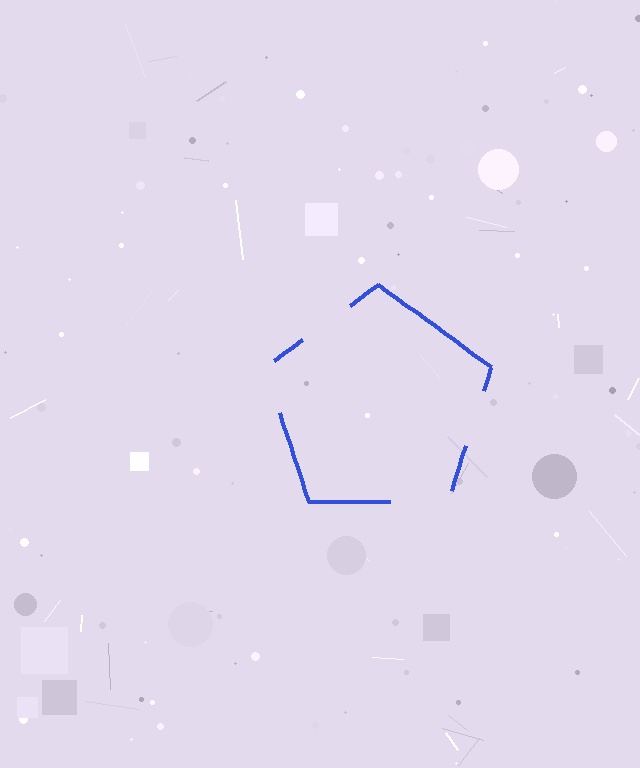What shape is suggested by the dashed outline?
The dashed outline suggests a pentagon.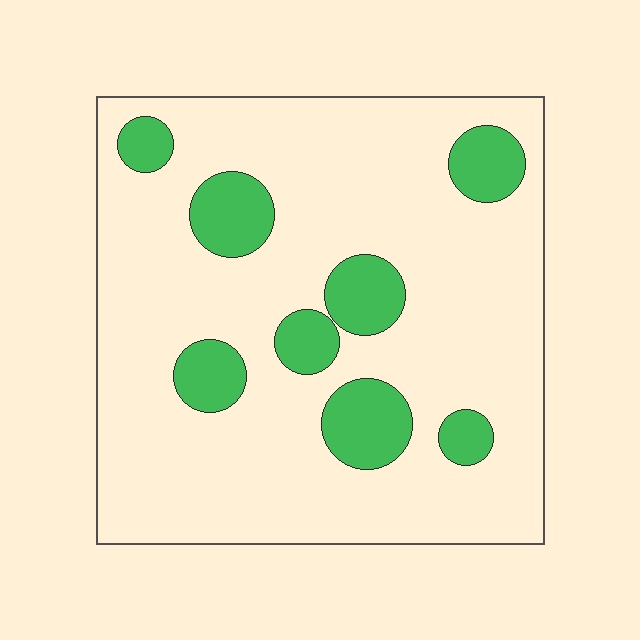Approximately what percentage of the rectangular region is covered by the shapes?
Approximately 20%.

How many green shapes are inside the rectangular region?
8.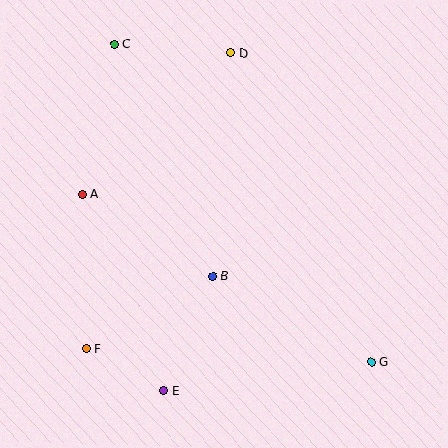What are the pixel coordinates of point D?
Point D is at (231, 53).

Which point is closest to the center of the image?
Point B at (213, 276) is closest to the center.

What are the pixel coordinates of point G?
Point G is at (371, 362).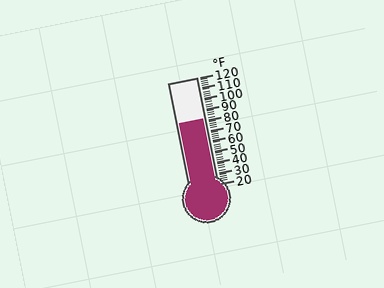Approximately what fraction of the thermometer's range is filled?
The thermometer is filled to approximately 60% of its range.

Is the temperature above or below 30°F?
The temperature is above 30°F.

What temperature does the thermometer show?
The thermometer shows approximately 82°F.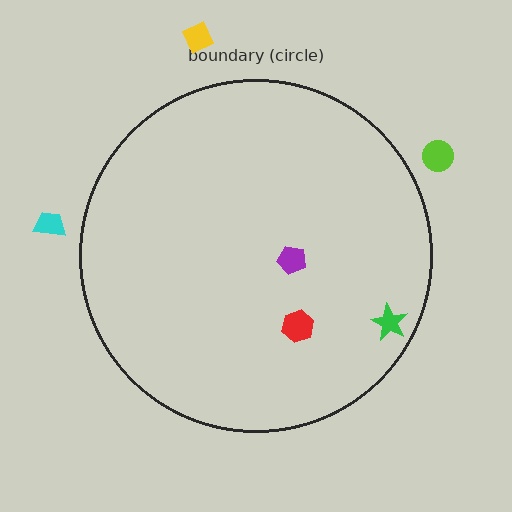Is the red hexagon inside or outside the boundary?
Inside.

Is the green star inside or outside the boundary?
Inside.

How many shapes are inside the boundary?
3 inside, 3 outside.